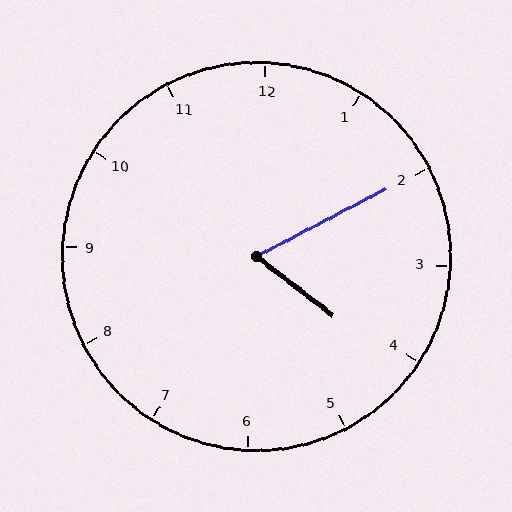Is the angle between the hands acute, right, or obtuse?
It is acute.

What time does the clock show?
4:10.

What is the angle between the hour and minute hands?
Approximately 65 degrees.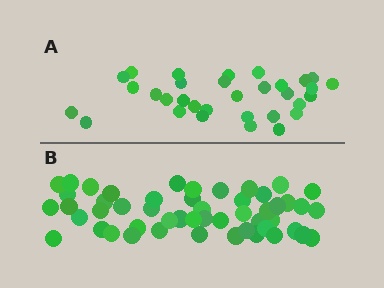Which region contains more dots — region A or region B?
Region B (the bottom region) has more dots.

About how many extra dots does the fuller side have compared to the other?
Region B has approximately 20 more dots than region A.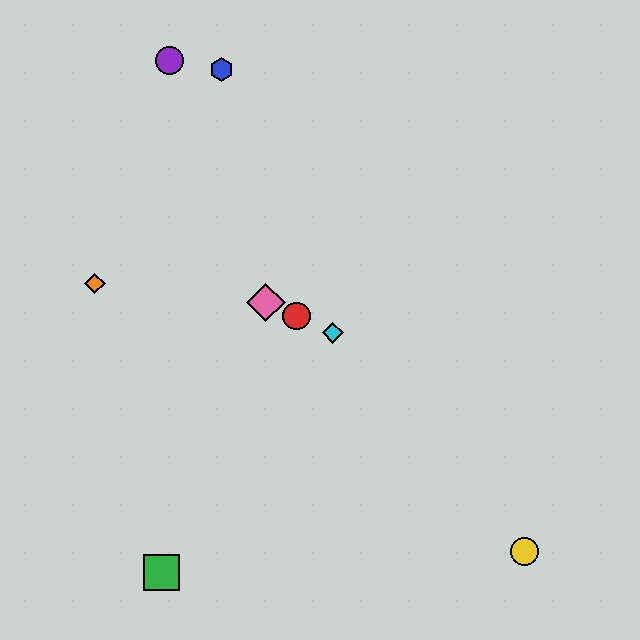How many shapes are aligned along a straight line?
3 shapes (the red circle, the cyan diamond, the pink diamond) are aligned along a straight line.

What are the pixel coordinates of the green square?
The green square is at (162, 572).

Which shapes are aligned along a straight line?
The red circle, the cyan diamond, the pink diamond are aligned along a straight line.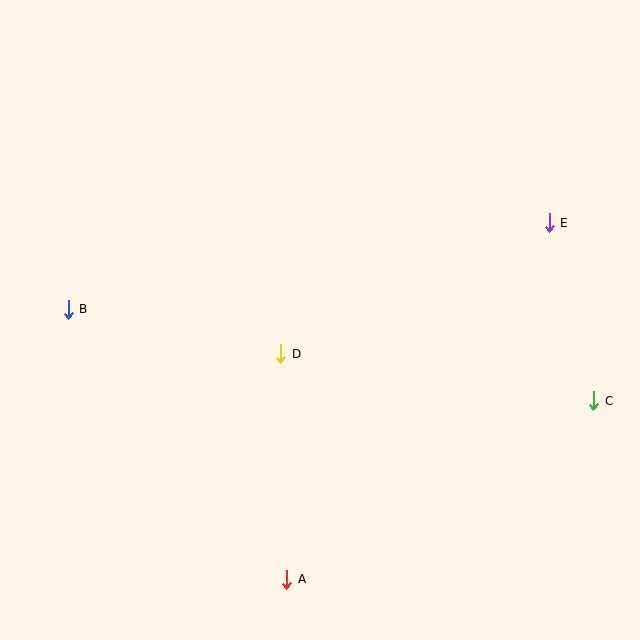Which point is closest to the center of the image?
Point D at (281, 354) is closest to the center.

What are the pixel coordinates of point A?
Point A is at (287, 579).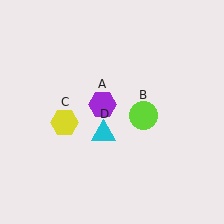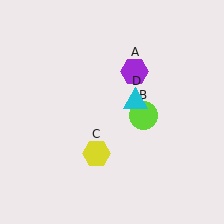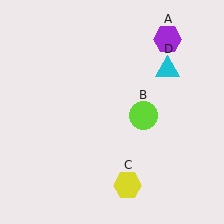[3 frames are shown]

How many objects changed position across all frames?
3 objects changed position: purple hexagon (object A), yellow hexagon (object C), cyan triangle (object D).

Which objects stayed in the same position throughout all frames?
Lime circle (object B) remained stationary.